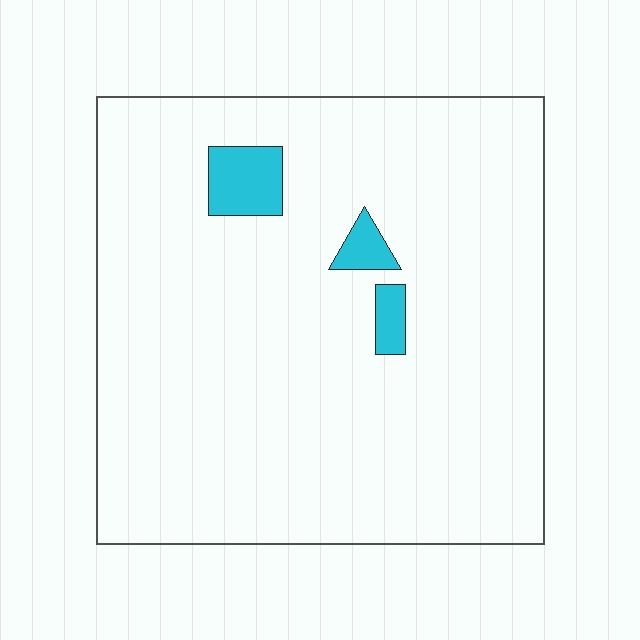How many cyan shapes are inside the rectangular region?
3.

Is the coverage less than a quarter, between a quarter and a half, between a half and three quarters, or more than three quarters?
Less than a quarter.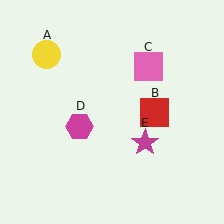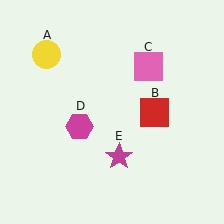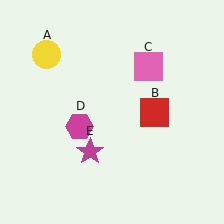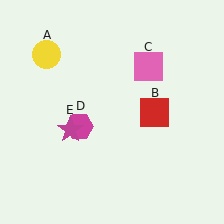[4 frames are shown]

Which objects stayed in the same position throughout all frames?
Yellow circle (object A) and red square (object B) and pink square (object C) and magenta hexagon (object D) remained stationary.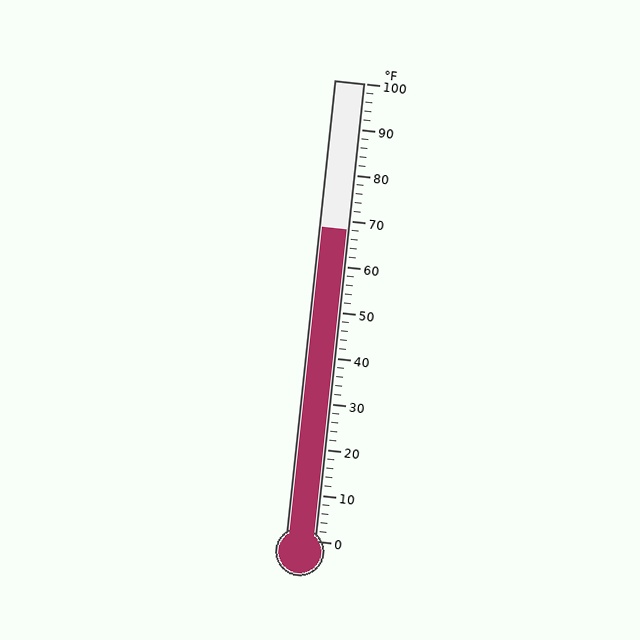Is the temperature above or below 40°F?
The temperature is above 40°F.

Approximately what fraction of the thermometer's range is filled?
The thermometer is filled to approximately 70% of its range.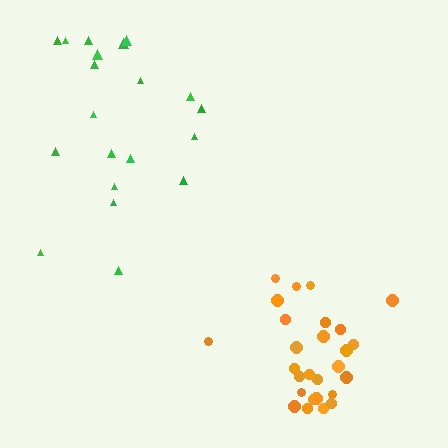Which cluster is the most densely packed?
Orange.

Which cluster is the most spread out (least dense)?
Green.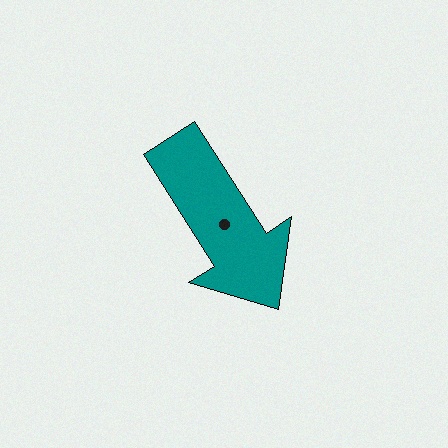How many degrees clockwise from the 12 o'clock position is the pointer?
Approximately 147 degrees.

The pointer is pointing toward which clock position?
Roughly 5 o'clock.